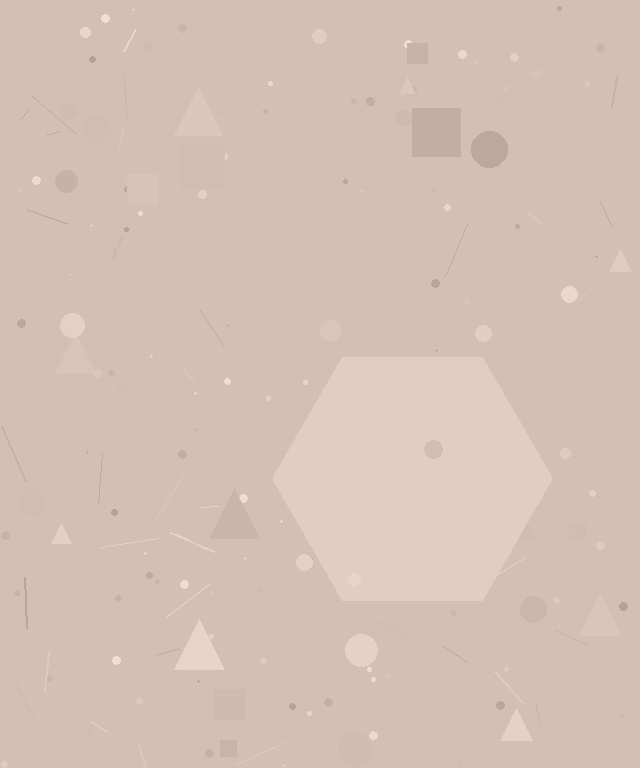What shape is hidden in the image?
A hexagon is hidden in the image.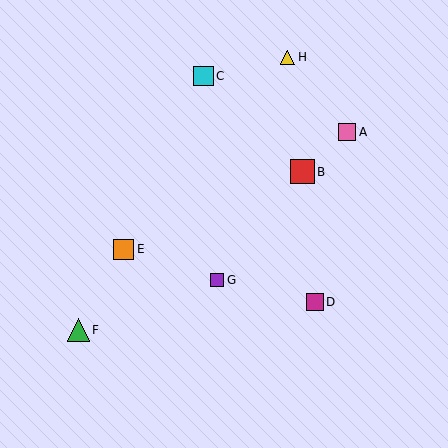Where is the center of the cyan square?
The center of the cyan square is at (203, 76).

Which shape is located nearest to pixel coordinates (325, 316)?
The magenta square (labeled D) at (315, 302) is nearest to that location.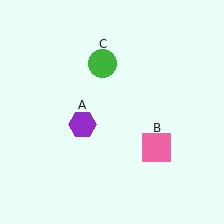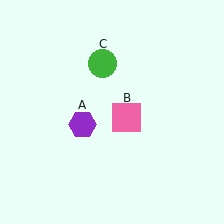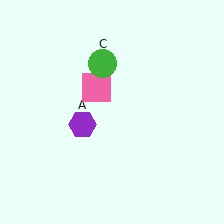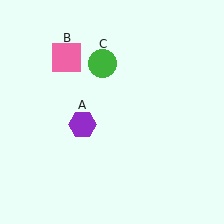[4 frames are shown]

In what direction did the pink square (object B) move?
The pink square (object B) moved up and to the left.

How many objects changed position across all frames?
1 object changed position: pink square (object B).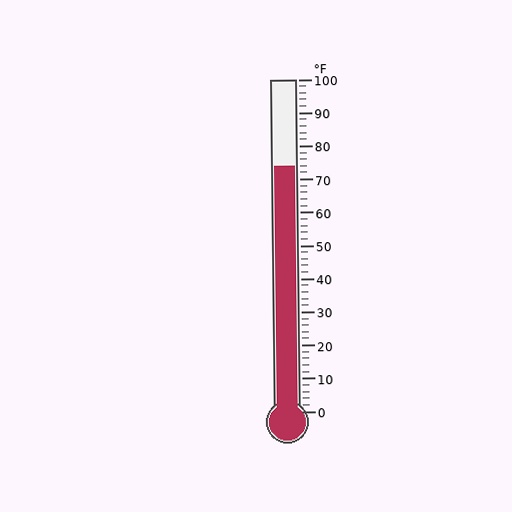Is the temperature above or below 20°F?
The temperature is above 20°F.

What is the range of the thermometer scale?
The thermometer scale ranges from 0°F to 100°F.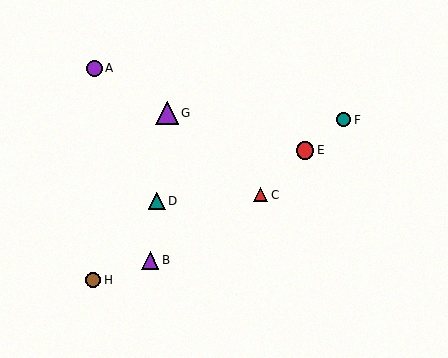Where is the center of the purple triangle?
The center of the purple triangle is at (150, 260).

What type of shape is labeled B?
Shape B is a purple triangle.